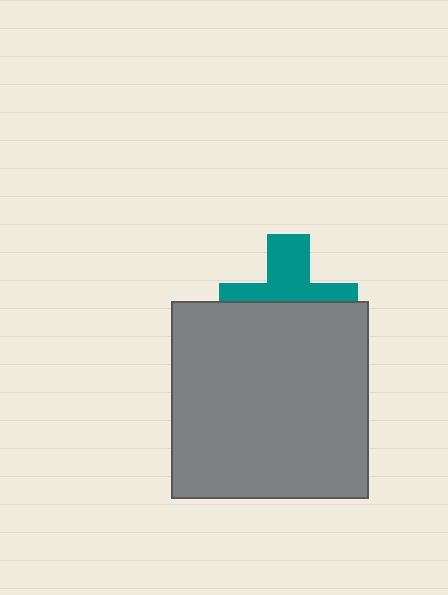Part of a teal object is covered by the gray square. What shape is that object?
It is a cross.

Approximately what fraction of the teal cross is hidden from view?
Roughly 54% of the teal cross is hidden behind the gray square.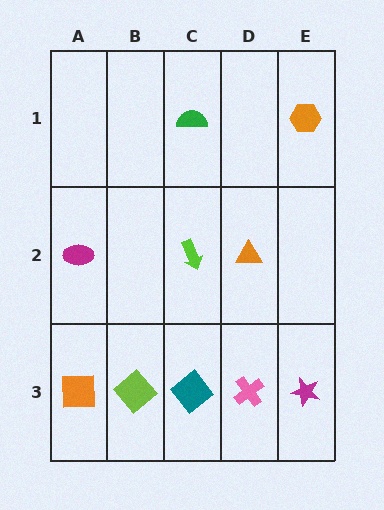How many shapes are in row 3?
5 shapes.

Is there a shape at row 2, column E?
No, that cell is empty.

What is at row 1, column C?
A green semicircle.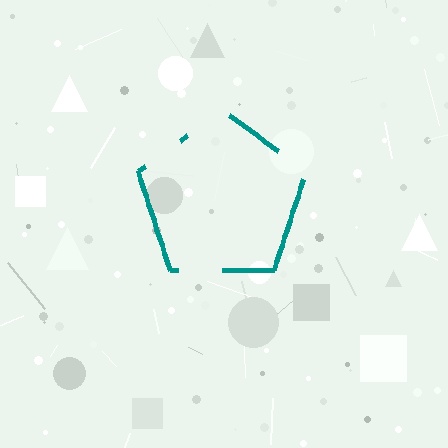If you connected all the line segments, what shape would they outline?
They would outline a pentagon.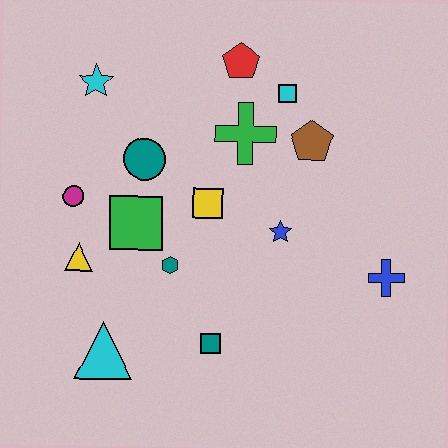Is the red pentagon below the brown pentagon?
No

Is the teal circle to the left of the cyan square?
Yes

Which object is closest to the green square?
The teal hexagon is closest to the green square.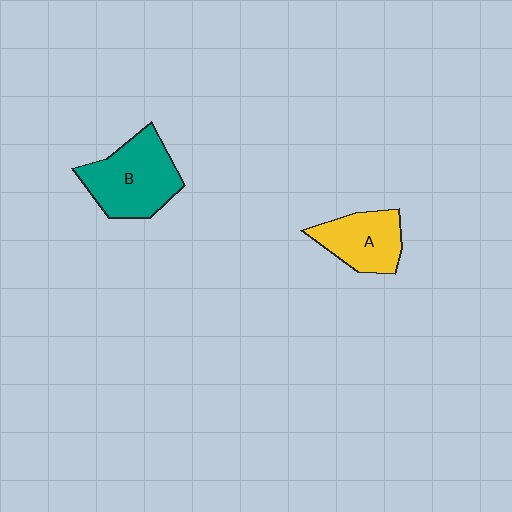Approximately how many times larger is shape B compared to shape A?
Approximately 1.4 times.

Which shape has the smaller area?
Shape A (yellow).